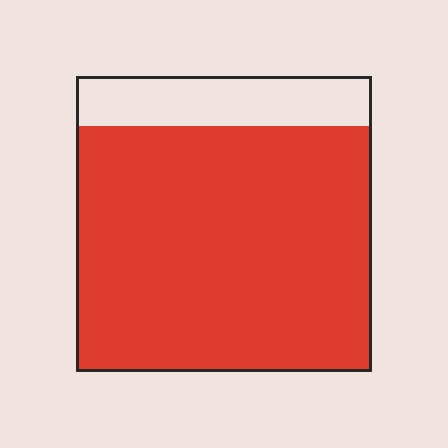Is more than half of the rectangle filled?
Yes.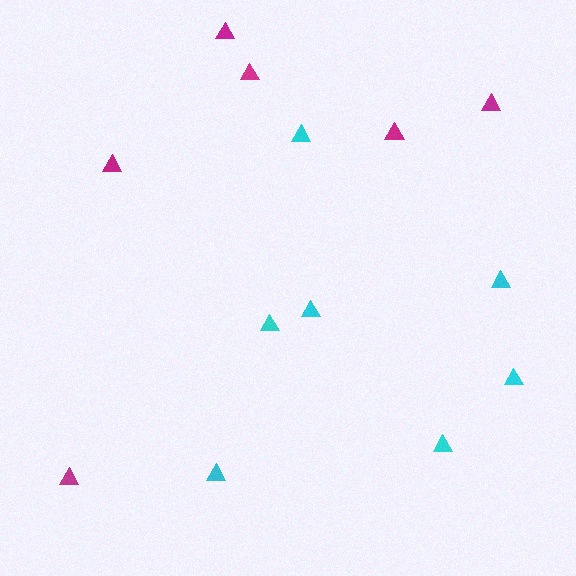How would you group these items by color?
There are 2 groups: one group of cyan triangles (7) and one group of magenta triangles (6).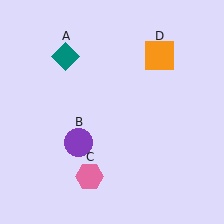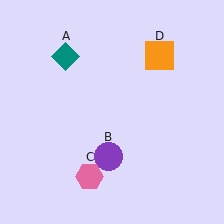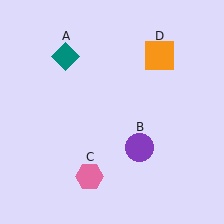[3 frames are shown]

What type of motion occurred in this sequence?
The purple circle (object B) rotated counterclockwise around the center of the scene.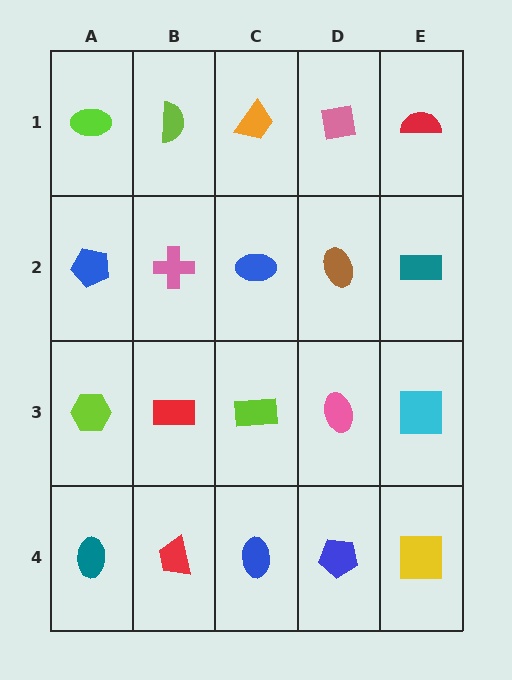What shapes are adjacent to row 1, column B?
A pink cross (row 2, column B), a lime ellipse (row 1, column A), an orange trapezoid (row 1, column C).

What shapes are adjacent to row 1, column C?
A blue ellipse (row 2, column C), a lime semicircle (row 1, column B), a pink square (row 1, column D).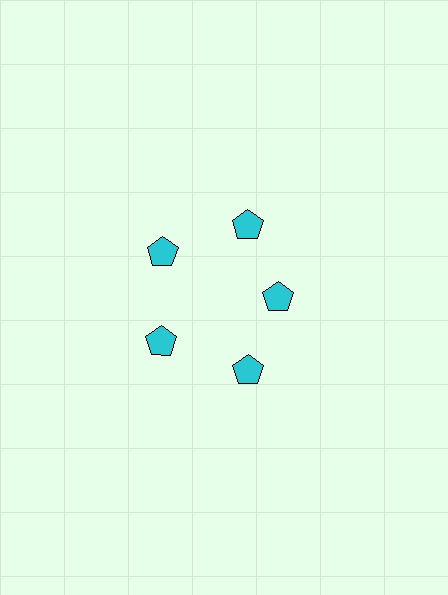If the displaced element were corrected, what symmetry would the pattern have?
It would have 5-fold rotational symmetry — the pattern would map onto itself every 72 degrees.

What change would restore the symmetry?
The symmetry would be restored by moving it outward, back onto the ring so that all 5 pentagons sit at equal angles and equal distance from the center.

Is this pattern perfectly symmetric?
No. The 5 cyan pentagons are arranged in a ring, but one element near the 3 o'clock position is pulled inward toward the center, breaking the 5-fold rotational symmetry.